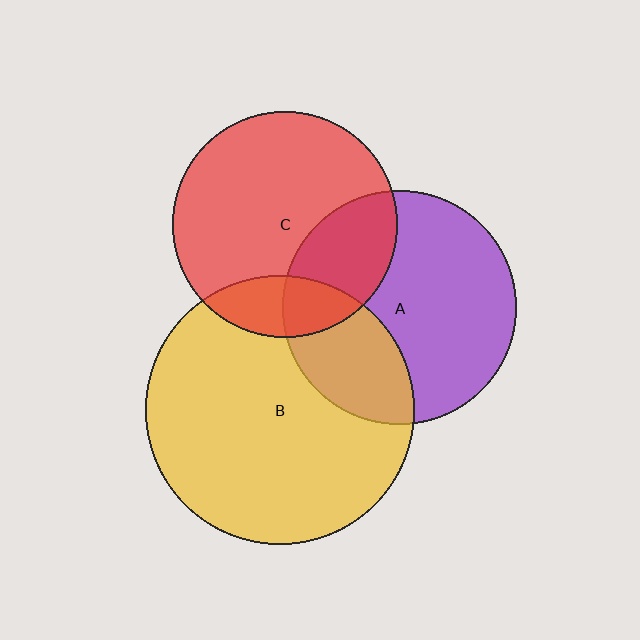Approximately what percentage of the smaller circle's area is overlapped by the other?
Approximately 30%.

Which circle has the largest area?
Circle B (yellow).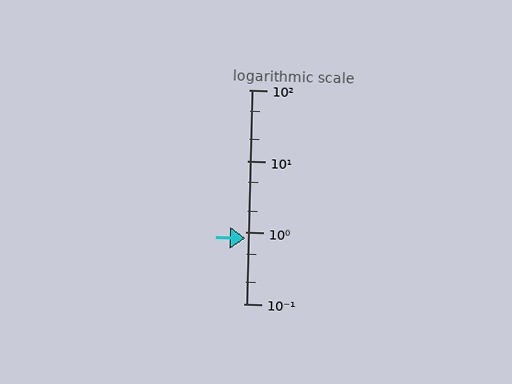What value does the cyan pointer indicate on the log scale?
The pointer indicates approximately 0.82.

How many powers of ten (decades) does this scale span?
The scale spans 3 decades, from 0.1 to 100.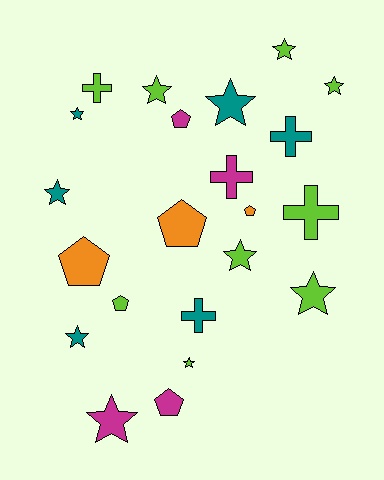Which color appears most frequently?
Lime, with 9 objects.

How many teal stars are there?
There are 4 teal stars.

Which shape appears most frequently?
Star, with 11 objects.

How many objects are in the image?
There are 22 objects.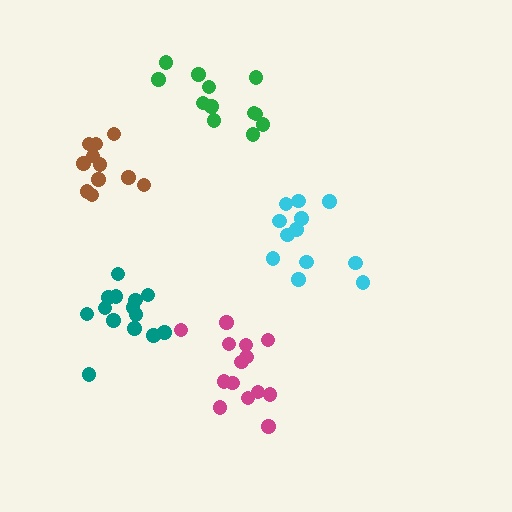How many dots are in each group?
Group 1: 12 dots, Group 2: 14 dots, Group 3: 11 dots, Group 4: 14 dots, Group 5: 12 dots (63 total).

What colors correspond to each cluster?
The clusters are colored: green, magenta, brown, teal, cyan.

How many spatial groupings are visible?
There are 5 spatial groupings.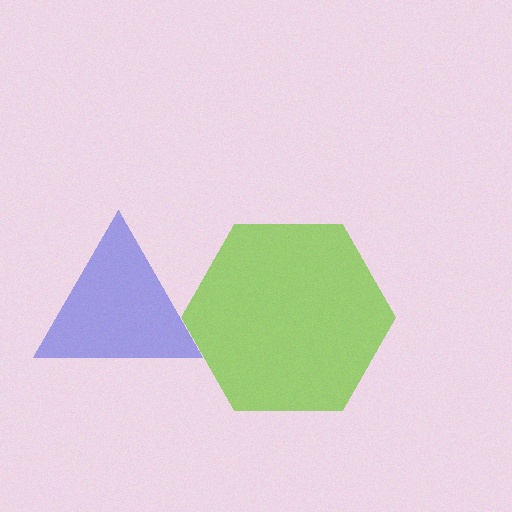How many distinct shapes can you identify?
There are 2 distinct shapes: a blue triangle, a lime hexagon.